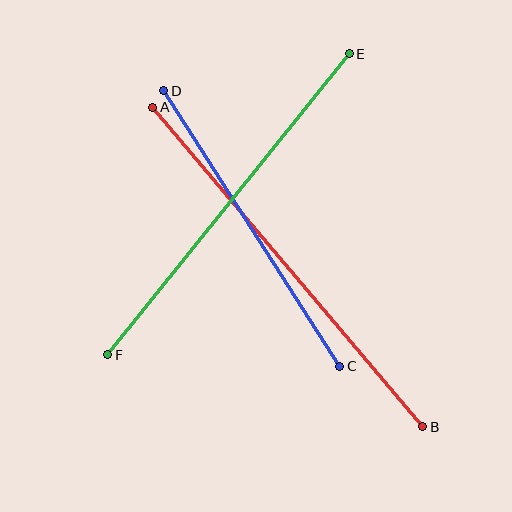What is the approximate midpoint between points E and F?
The midpoint is at approximately (229, 204) pixels.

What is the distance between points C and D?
The distance is approximately 327 pixels.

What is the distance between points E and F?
The distance is approximately 386 pixels.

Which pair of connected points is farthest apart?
Points A and B are farthest apart.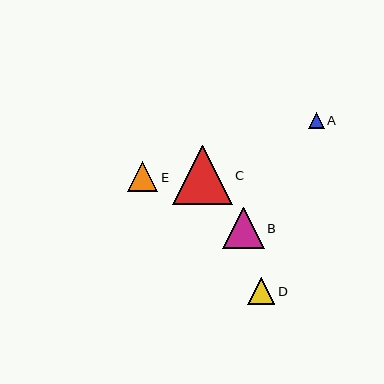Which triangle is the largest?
Triangle C is the largest with a size of approximately 59 pixels.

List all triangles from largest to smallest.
From largest to smallest: C, B, E, D, A.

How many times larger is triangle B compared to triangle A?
Triangle B is approximately 2.7 times the size of triangle A.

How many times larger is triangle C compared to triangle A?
Triangle C is approximately 3.8 times the size of triangle A.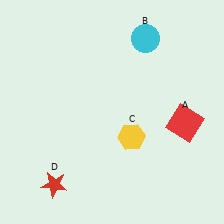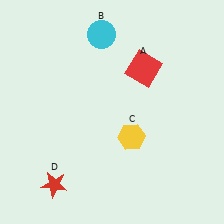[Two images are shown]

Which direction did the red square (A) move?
The red square (A) moved up.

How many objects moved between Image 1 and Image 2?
2 objects moved between the two images.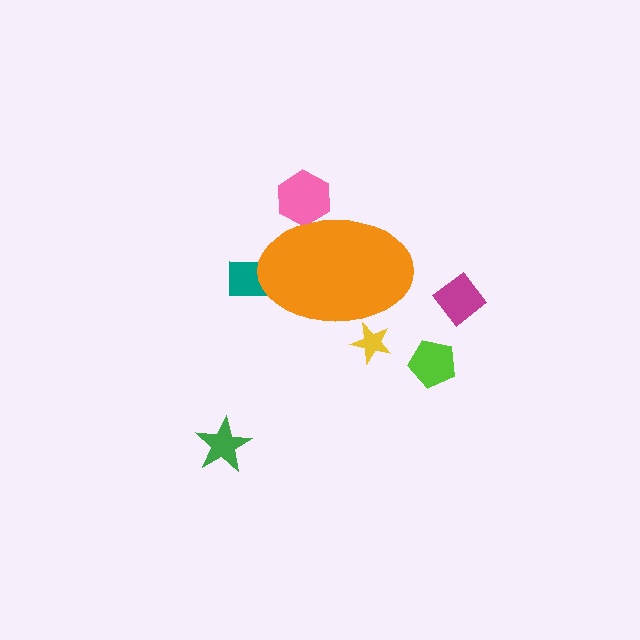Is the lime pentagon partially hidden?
No, the lime pentagon is fully visible.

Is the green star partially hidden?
No, the green star is fully visible.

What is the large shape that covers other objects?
An orange ellipse.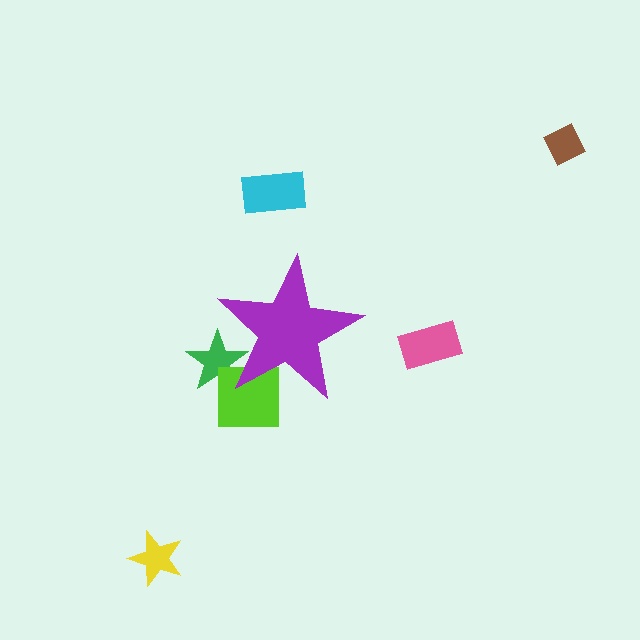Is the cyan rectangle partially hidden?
No, the cyan rectangle is fully visible.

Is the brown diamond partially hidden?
No, the brown diamond is fully visible.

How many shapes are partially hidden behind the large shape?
2 shapes are partially hidden.